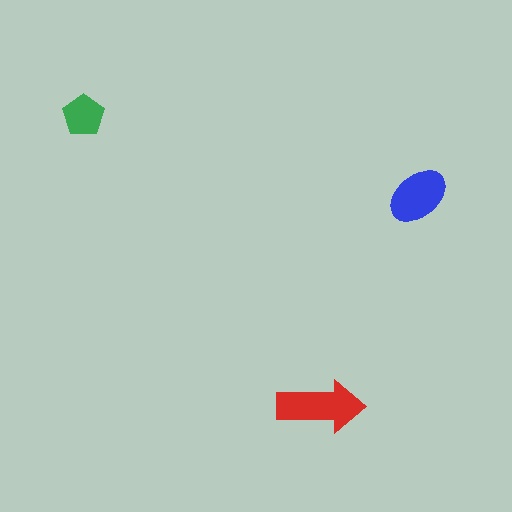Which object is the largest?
The red arrow.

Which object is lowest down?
The red arrow is bottommost.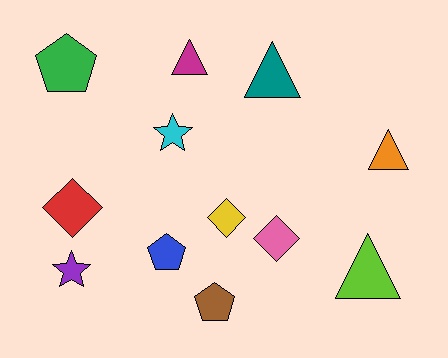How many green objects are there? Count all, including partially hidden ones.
There is 1 green object.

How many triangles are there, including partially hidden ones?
There are 4 triangles.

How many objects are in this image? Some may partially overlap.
There are 12 objects.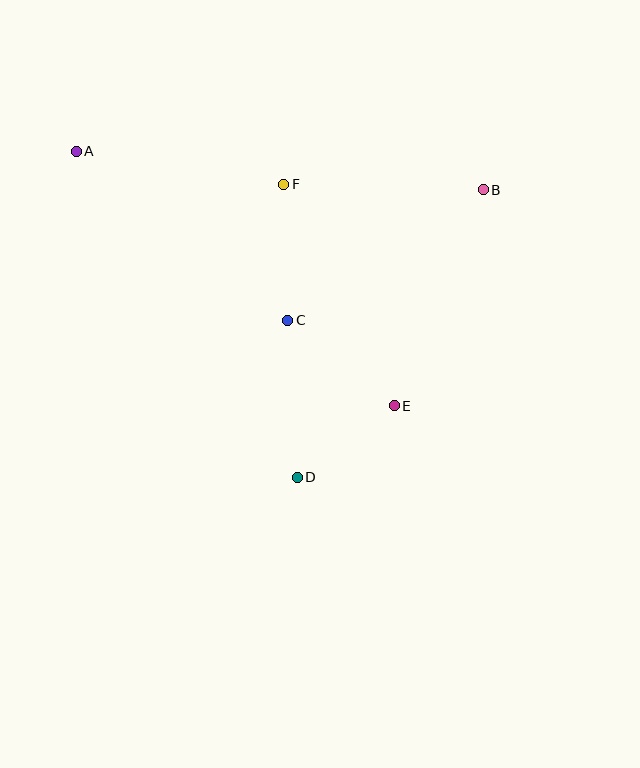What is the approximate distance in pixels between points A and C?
The distance between A and C is approximately 271 pixels.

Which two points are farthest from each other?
Points A and B are farthest from each other.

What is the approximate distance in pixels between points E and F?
The distance between E and F is approximately 248 pixels.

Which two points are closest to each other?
Points D and E are closest to each other.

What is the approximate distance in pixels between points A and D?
The distance between A and D is approximately 394 pixels.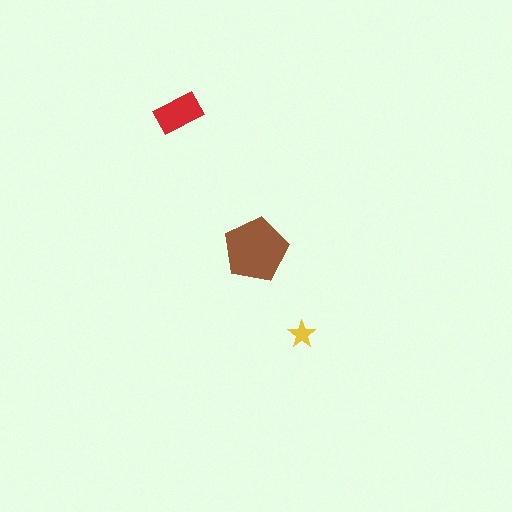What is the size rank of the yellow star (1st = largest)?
3rd.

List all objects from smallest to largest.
The yellow star, the red rectangle, the brown pentagon.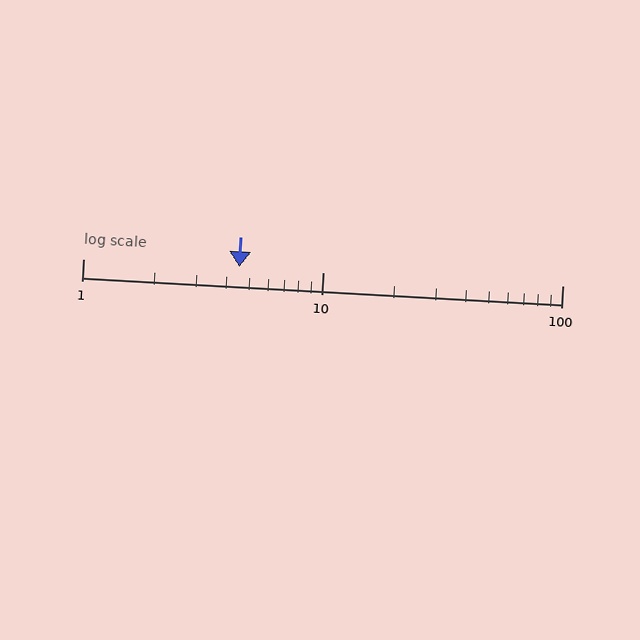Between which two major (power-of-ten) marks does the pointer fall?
The pointer is between 1 and 10.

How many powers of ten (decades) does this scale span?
The scale spans 2 decades, from 1 to 100.